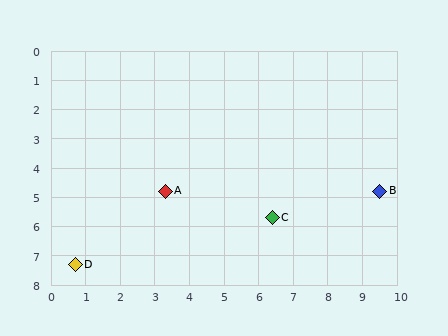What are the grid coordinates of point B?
Point B is at approximately (9.5, 4.8).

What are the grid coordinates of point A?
Point A is at approximately (3.3, 4.8).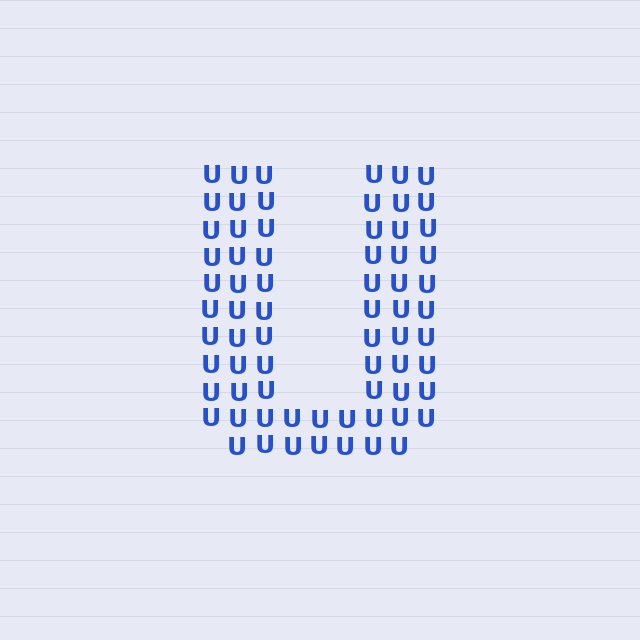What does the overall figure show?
The overall figure shows the letter U.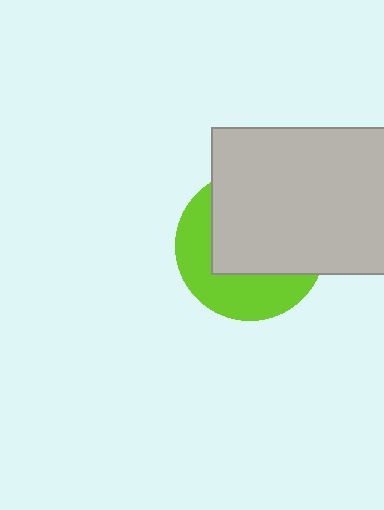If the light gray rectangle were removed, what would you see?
You would see the complete lime circle.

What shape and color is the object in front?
The object in front is a light gray rectangle.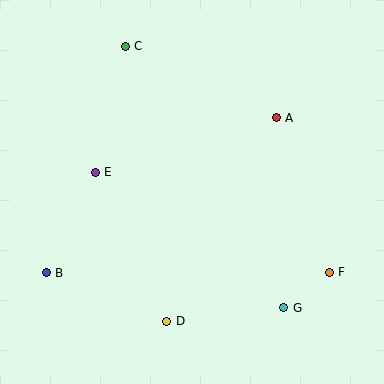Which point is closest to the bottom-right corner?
Point F is closest to the bottom-right corner.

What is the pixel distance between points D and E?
The distance between D and E is 165 pixels.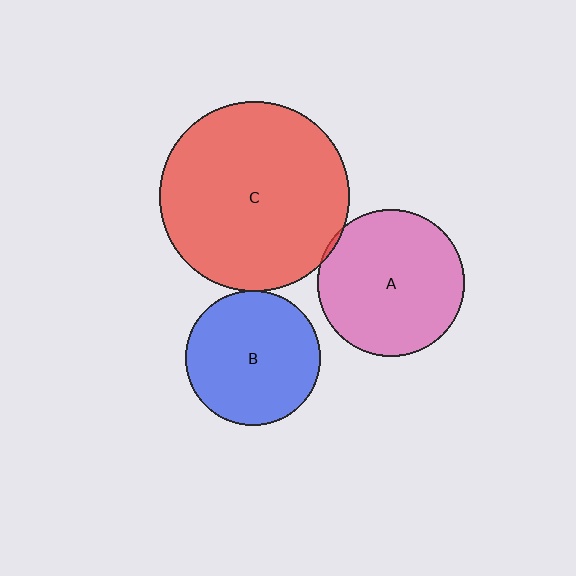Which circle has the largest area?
Circle C (red).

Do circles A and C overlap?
Yes.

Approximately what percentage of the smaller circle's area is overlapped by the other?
Approximately 5%.